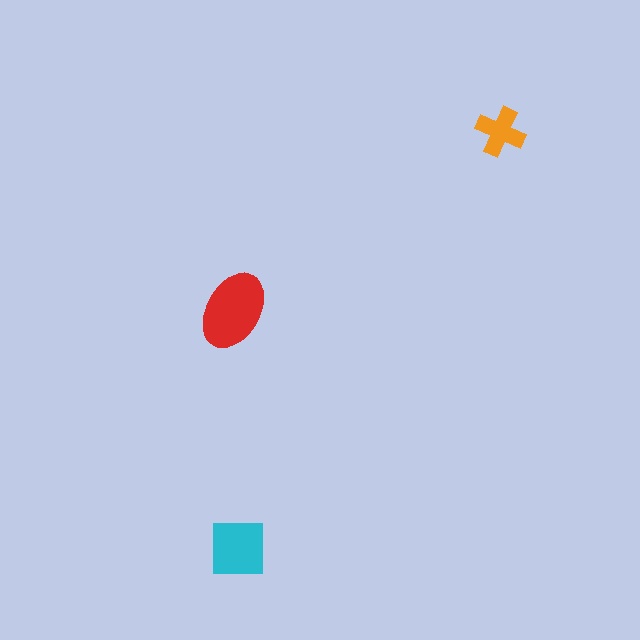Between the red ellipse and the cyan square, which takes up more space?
The red ellipse.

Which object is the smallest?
The orange cross.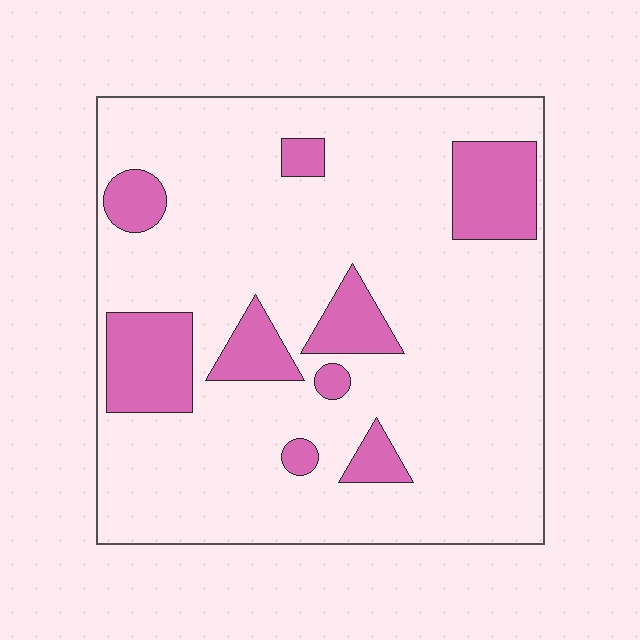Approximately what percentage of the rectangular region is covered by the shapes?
Approximately 20%.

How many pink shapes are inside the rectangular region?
9.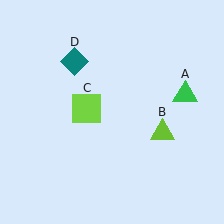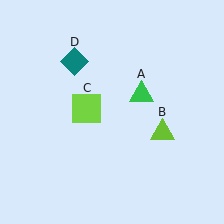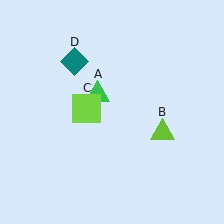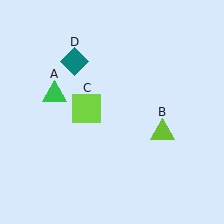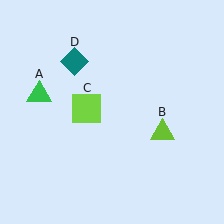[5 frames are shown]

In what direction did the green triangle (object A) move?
The green triangle (object A) moved left.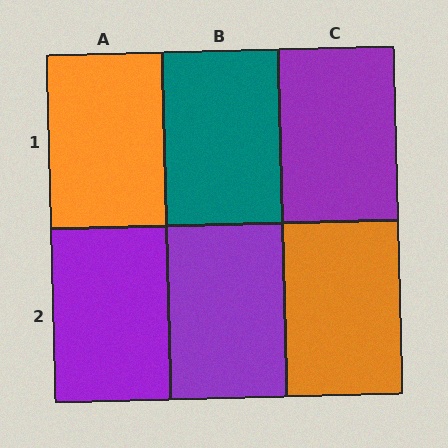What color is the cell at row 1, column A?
Orange.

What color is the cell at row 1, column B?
Teal.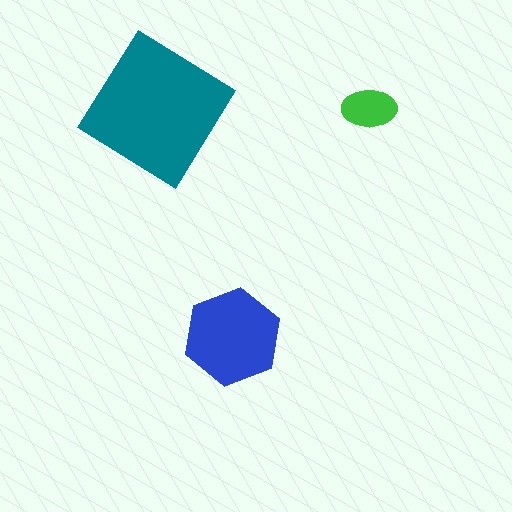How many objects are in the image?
There are 3 objects in the image.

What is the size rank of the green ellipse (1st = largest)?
3rd.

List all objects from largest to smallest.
The teal diamond, the blue hexagon, the green ellipse.